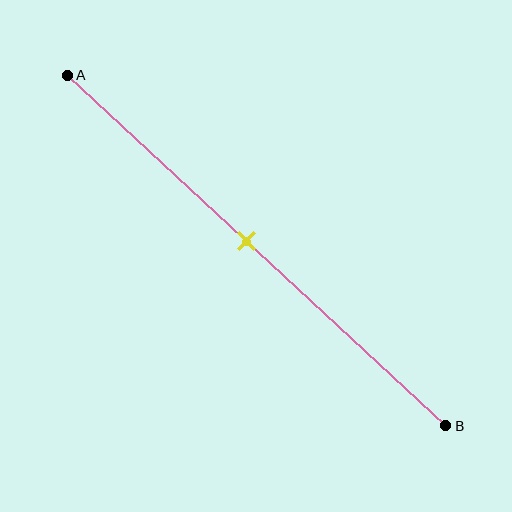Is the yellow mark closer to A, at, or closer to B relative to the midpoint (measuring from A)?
The yellow mark is approximately at the midpoint of segment AB.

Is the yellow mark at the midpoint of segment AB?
Yes, the mark is approximately at the midpoint.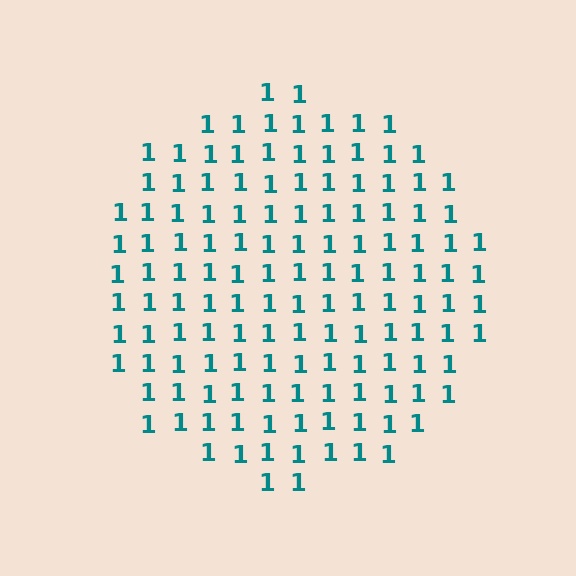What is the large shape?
The large shape is a circle.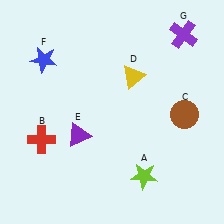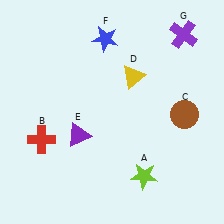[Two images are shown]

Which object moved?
The blue star (F) moved right.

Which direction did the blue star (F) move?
The blue star (F) moved right.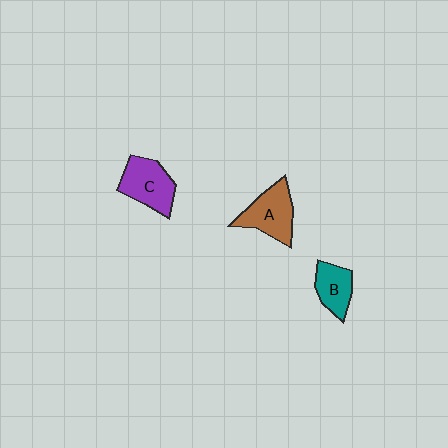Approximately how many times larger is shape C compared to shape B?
Approximately 1.4 times.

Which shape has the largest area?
Shape C (purple).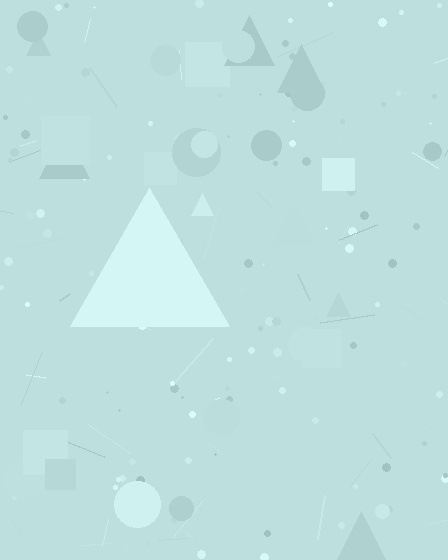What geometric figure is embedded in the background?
A triangle is embedded in the background.